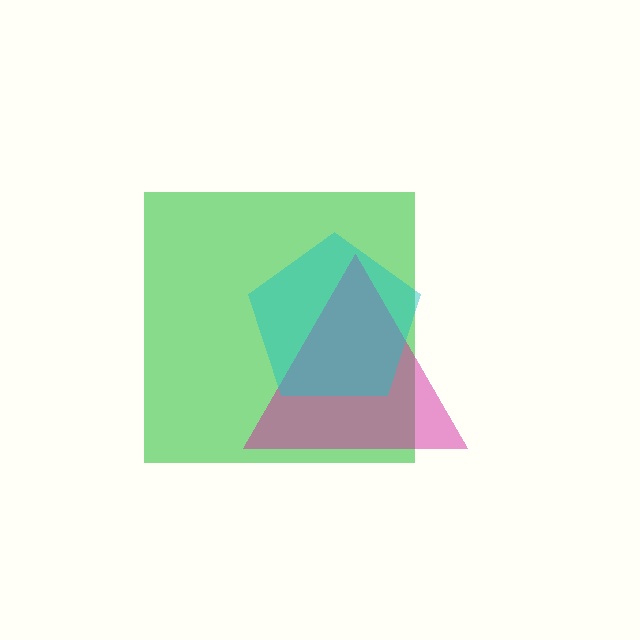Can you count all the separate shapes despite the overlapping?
Yes, there are 3 separate shapes.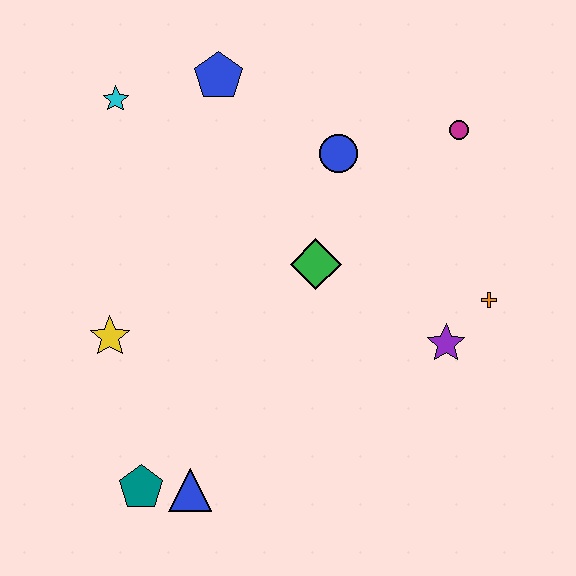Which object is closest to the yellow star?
The teal pentagon is closest to the yellow star.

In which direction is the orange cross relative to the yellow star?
The orange cross is to the right of the yellow star.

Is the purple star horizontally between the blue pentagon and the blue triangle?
No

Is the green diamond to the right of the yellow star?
Yes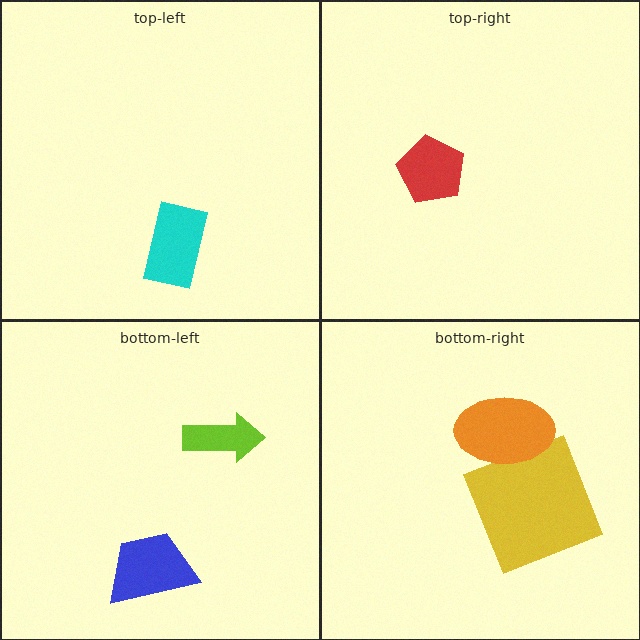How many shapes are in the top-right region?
1.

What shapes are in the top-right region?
The red pentagon.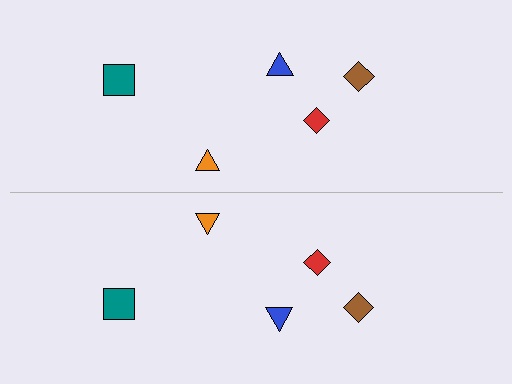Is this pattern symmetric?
Yes, this pattern has bilateral (reflection) symmetry.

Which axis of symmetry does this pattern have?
The pattern has a horizontal axis of symmetry running through the center of the image.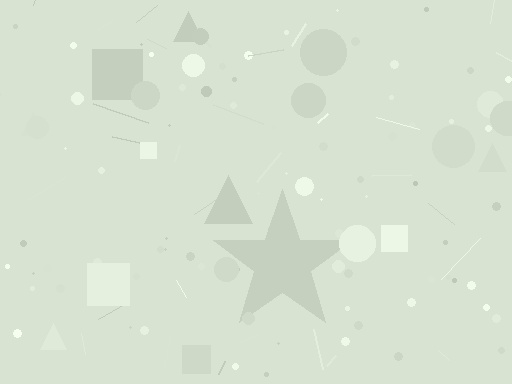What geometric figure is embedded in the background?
A star is embedded in the background.